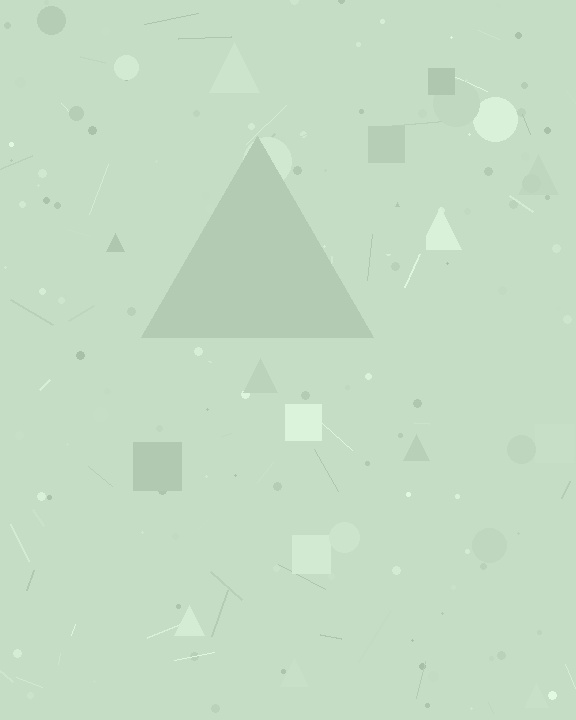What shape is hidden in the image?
A triangle is hidden in the image.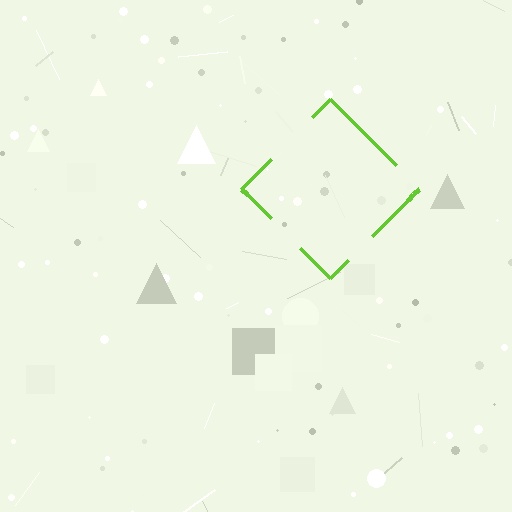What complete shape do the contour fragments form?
The contour fragments form a diamond.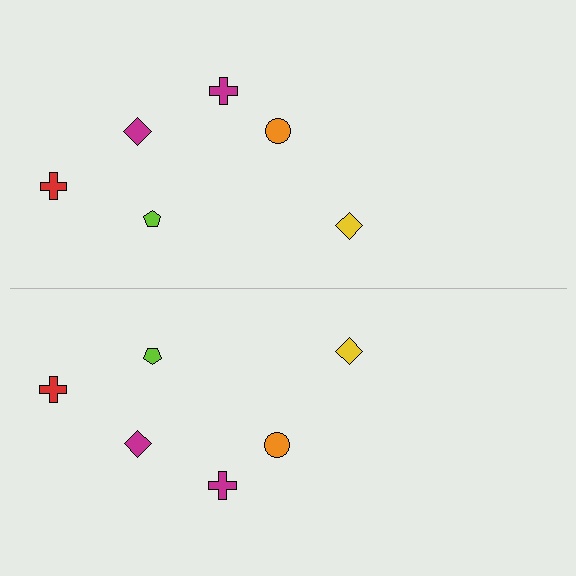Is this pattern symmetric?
Yes, this pattern has bilateral (reflection) symmetry.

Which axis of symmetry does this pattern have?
The pattern has a horizontal axis of symmetry running through the center of the image.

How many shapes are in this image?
There are 12 shapes in this image.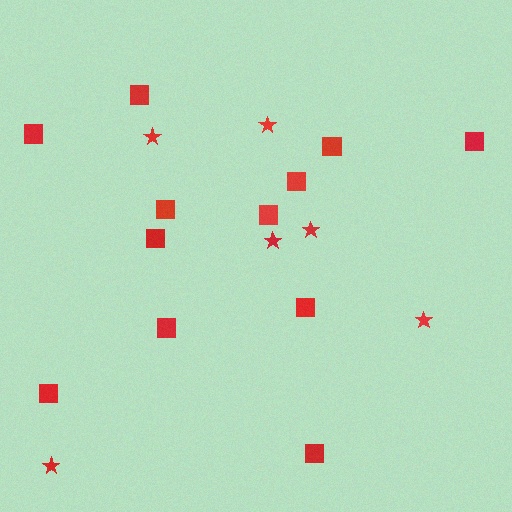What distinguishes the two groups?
There are 2 groups: one group of stars (6) and one group of squares (12).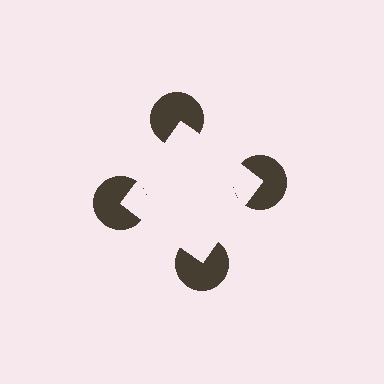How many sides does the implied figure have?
4 sides.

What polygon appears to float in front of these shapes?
An illusory square — its edges are inferred from the aligned wedge cuts in the pac-man discs, not physically drawn.